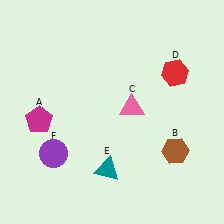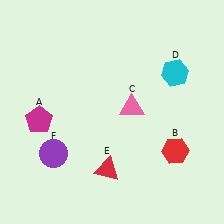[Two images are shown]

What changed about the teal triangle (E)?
In Image 1, E is teal. In Image 2, it changed to red.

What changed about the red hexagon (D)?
In Image 1, D is red. In Image 2, it changed to cyan.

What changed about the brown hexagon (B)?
In Image 1, B is brown. In Image 2, it changed to red.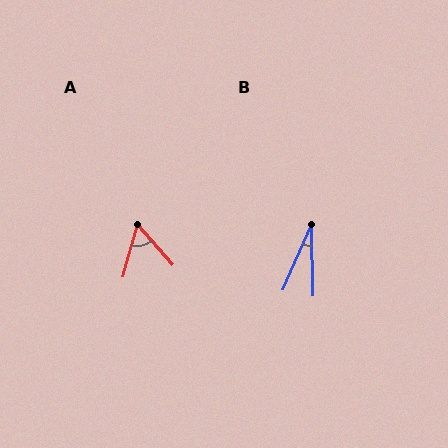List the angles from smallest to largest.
B (25°), A (57°).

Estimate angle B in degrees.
Approximately 25 degrees.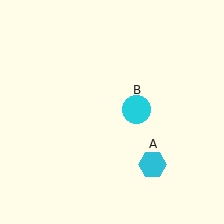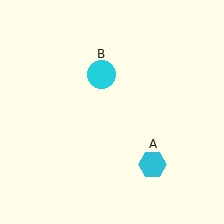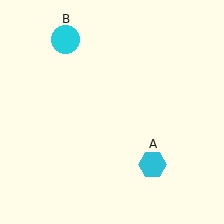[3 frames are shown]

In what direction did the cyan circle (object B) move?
The cyan circle (object B) moved up and to the left.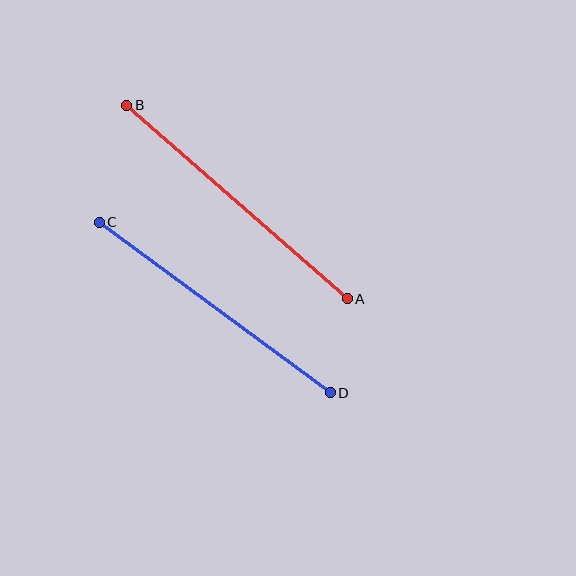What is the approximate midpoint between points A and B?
The midpoint is at approximately (237, 202) pixels.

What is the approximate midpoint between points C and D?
The midpoint is at approximately (215, 307) pixels.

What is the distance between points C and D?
The distance is approximately 287 pixels.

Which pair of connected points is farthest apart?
Points A and B are farthest apart.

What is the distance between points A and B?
The distance is approximately 293 pixels.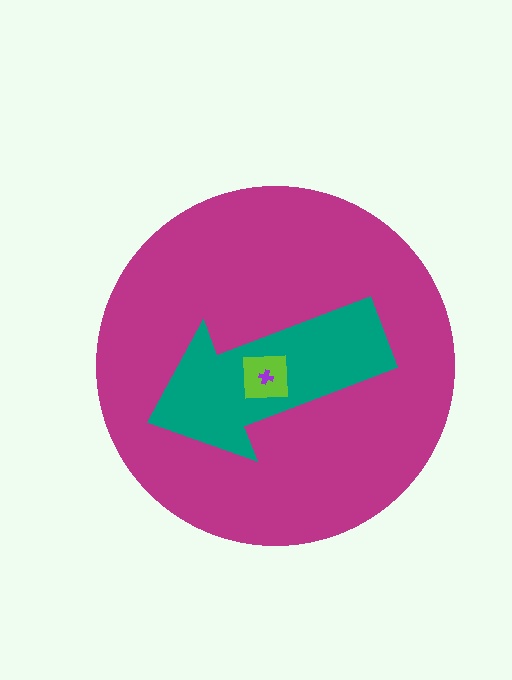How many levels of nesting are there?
4.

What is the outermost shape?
The magenta circle.